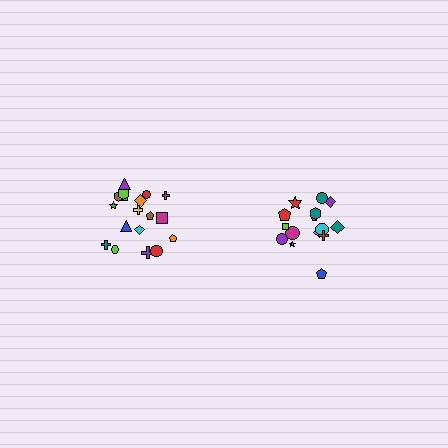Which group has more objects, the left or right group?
The left group.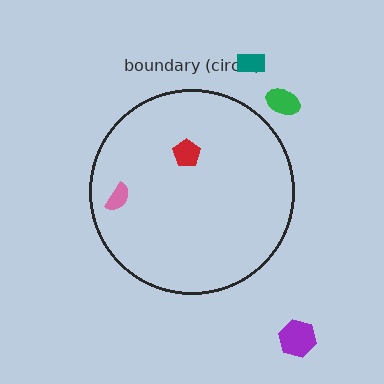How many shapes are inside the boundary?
2 inside, 3 outside.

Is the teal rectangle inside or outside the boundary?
Outside.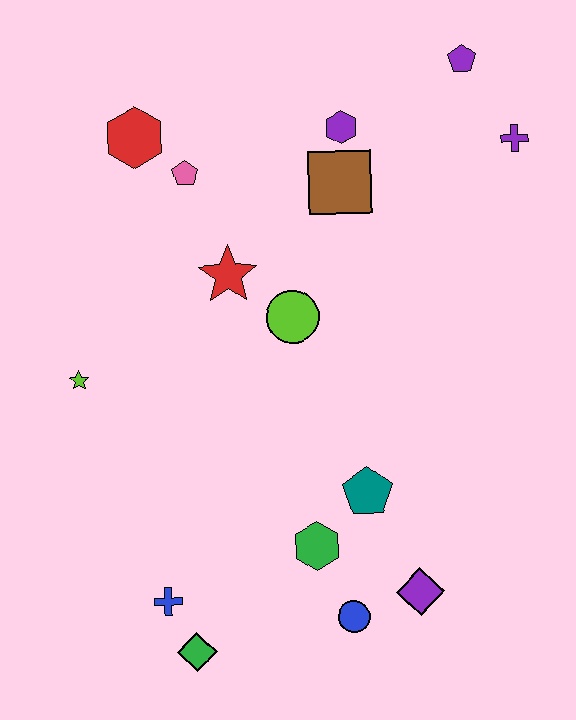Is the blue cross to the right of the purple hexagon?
No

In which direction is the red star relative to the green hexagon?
The red star is above the green hexagon.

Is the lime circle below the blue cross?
No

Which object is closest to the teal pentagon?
The green hexagon is closest to the teal pentagon.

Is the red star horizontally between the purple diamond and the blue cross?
Yes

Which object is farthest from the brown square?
The green diamond is farthest from the brown square.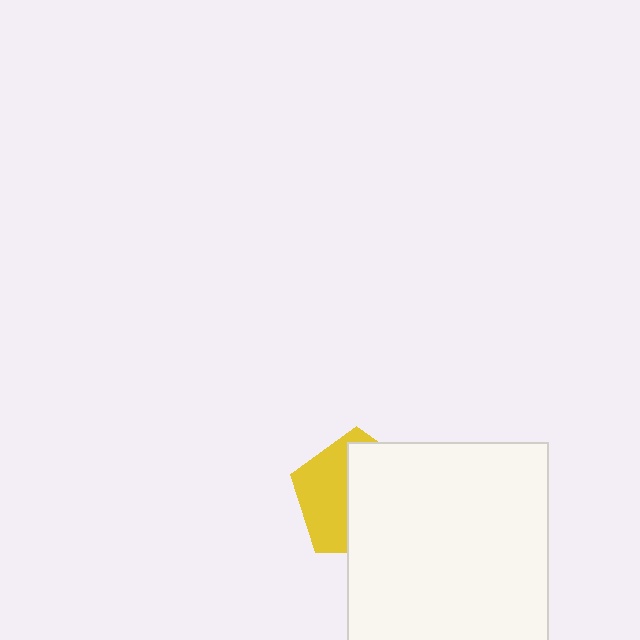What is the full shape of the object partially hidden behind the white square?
The partially hidden object is a yellow pentagon.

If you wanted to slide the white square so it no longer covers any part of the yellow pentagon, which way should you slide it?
Slide it right — that is the most direct way to separate the two shapes.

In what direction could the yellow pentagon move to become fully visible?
The yellow pentagon could move left. That would shift it out from behind the white square entirely.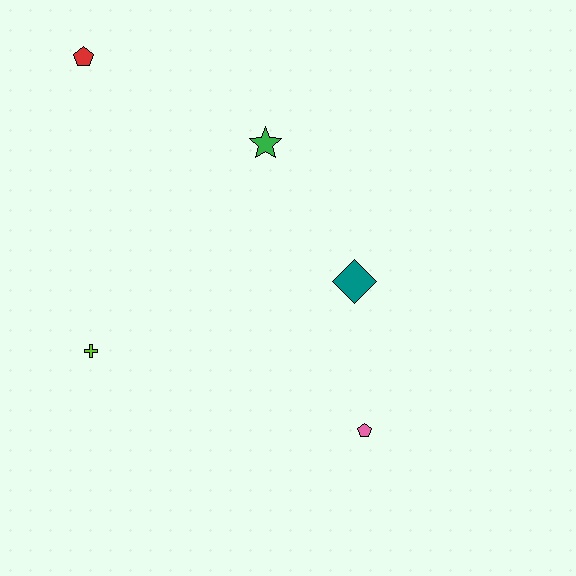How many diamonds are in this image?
There is 1 diamond.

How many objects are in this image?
There are 5 objects.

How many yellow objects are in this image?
There are no yellow objects.